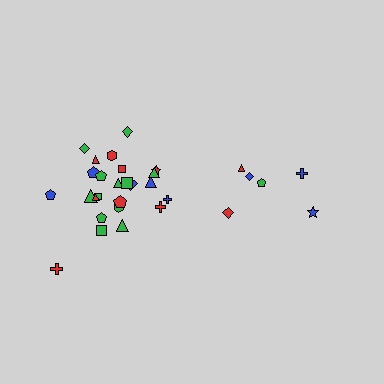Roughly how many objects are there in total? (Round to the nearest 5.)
Roughly 30 objects in total.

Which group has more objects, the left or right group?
The left group.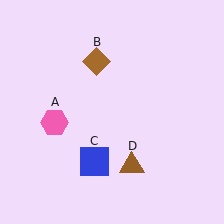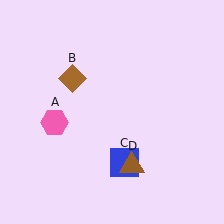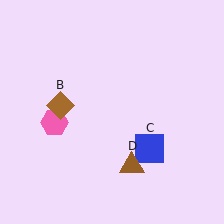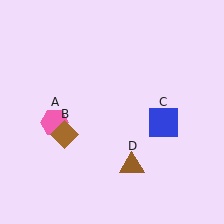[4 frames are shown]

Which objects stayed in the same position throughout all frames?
Pink hexagon (object A) and brown triangle (object D) remained stationary.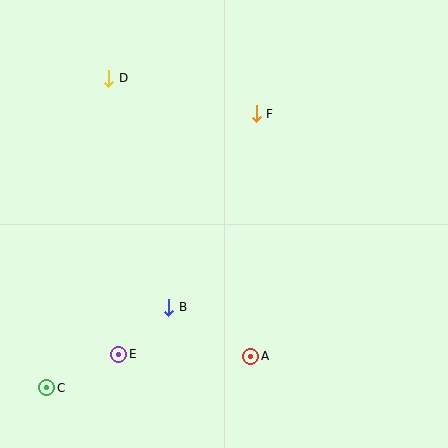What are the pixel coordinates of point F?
Point F is at (256, 114).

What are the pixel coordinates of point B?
Point B is at (169, 307).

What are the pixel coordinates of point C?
Point C is at (47, 388).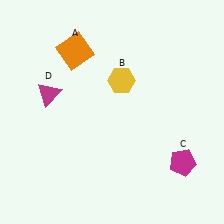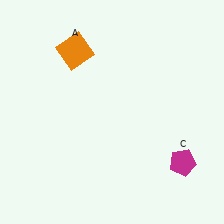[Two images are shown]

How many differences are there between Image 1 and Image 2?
There are 2 differences between the two images.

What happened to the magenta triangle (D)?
The magenta triangle (D) was removed in Image 2. It was in the top-left area of Image 1.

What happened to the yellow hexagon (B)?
The yellow hexagon (B) was removed in Image 2. It was in the top-right area of Image 1.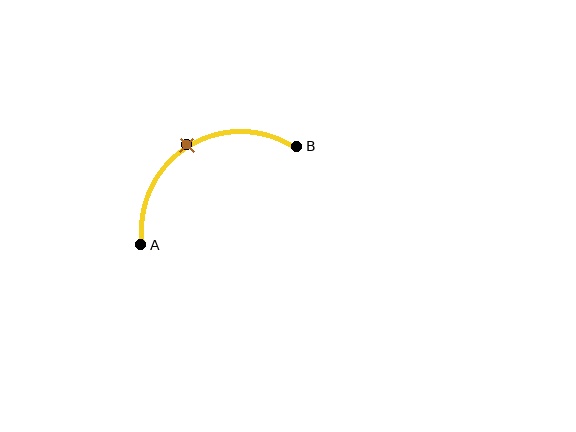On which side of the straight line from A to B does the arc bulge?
The arc bulges above the straight line connecting A and B.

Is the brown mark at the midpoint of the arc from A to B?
Yes. The brown mark lies on the arc at equal arc-length from both A and B — it is the arc midpoint.